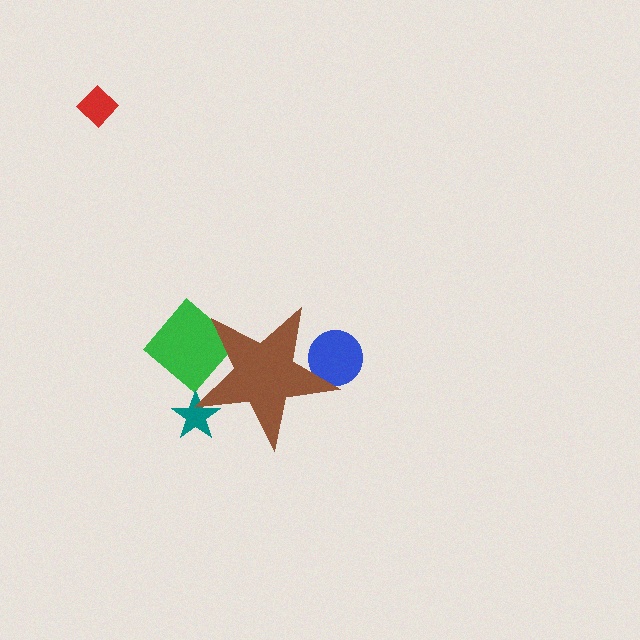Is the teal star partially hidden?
Yes, the teal star is partially hidden behind the brown star.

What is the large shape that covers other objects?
A brown star.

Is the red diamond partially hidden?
No, the red diamond is fully visible.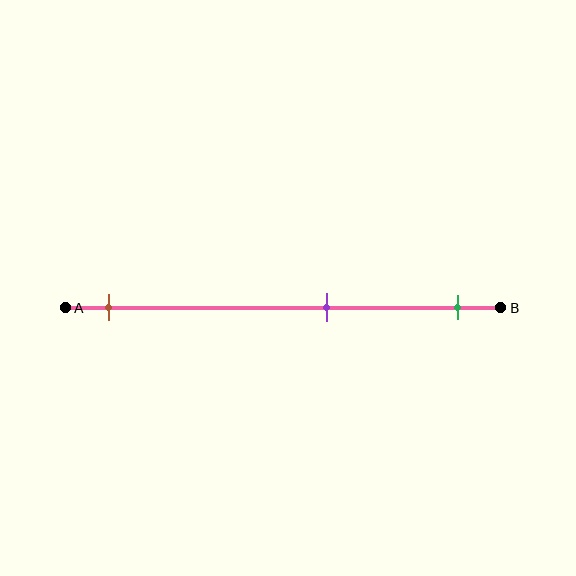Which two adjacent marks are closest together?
The purple and green marks are the closest adjacent pair.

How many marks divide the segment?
There are 3 marks dividing the segment.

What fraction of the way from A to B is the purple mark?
The purple mark is approximately 60% (0.6) of the way from A to B.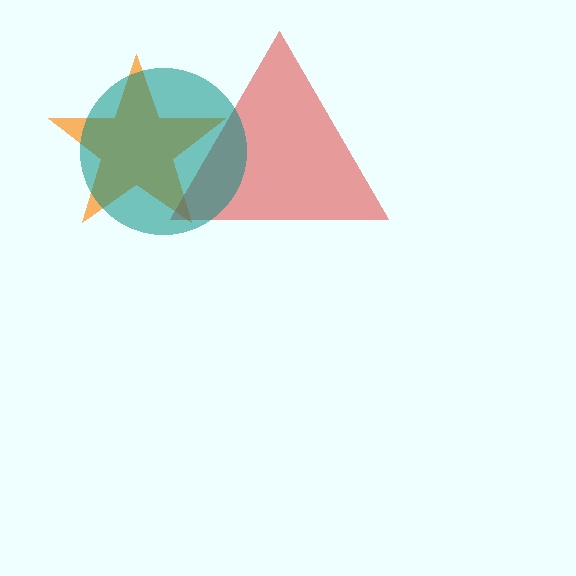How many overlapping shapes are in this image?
There are 3 overlapping shapes in the image.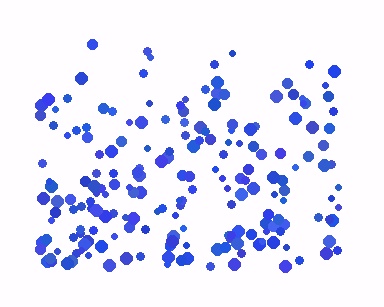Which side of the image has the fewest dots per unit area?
The top.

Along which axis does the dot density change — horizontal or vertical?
Vertical.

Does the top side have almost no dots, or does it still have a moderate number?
Still a moderate number, just noticeably fewer than the bottom.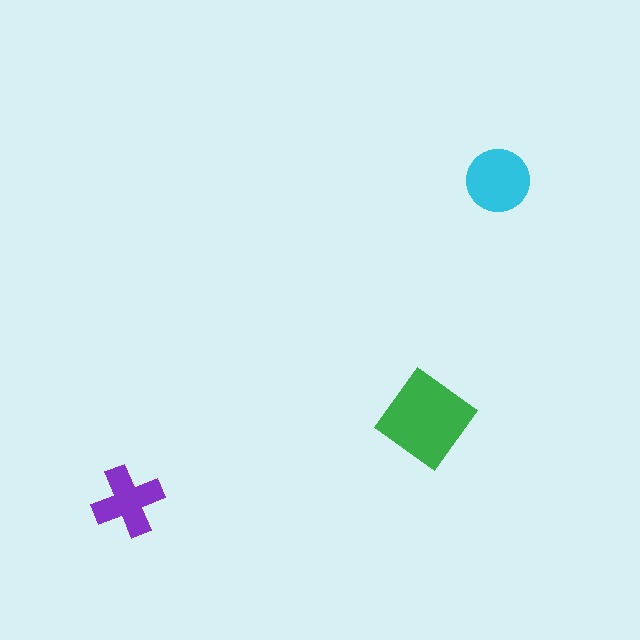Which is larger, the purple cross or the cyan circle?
The cyan circle.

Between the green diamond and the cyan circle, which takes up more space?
The green diamond.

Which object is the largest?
The green diamond.